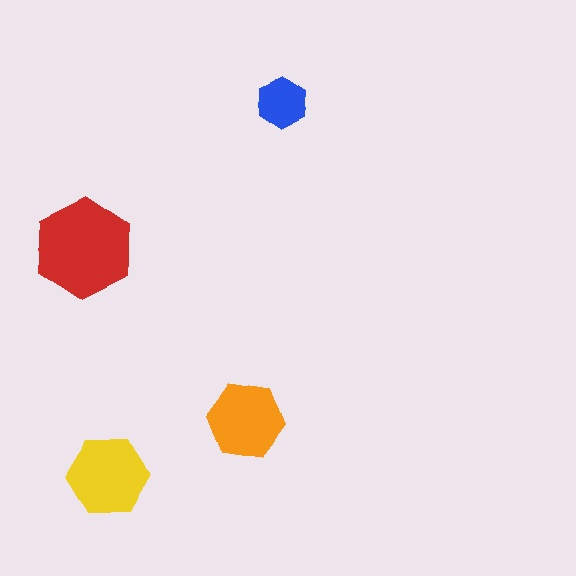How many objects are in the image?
There are 4 objects in the image.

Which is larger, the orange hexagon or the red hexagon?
The red one.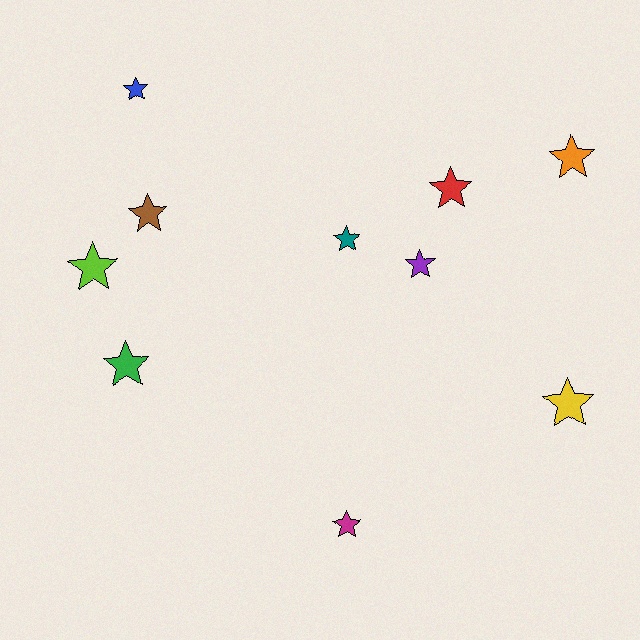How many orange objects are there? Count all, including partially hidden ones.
There is 1 orange object.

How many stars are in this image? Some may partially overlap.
There are 10 stars.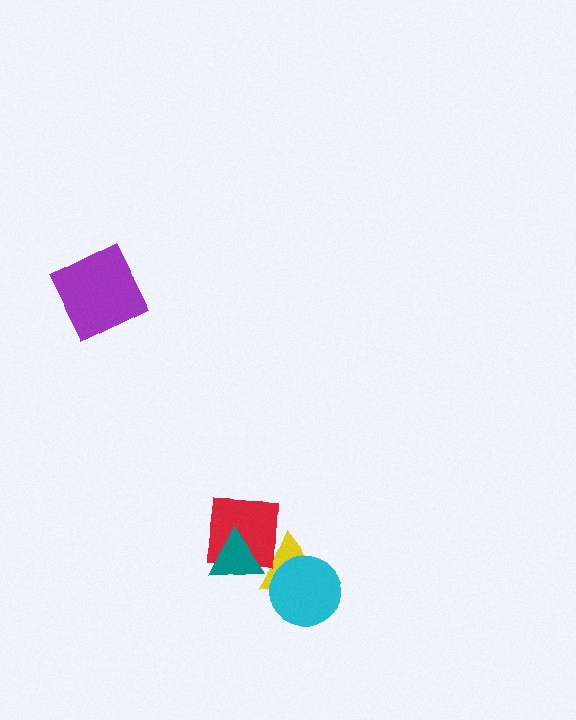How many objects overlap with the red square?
2 objects overlap with the red square.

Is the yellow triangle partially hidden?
Yes, it is partially covered by another shape.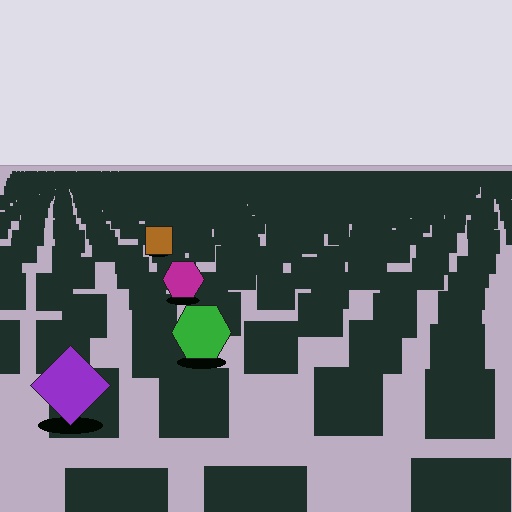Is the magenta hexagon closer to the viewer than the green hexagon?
No. The green hexagon is closer — you can tell from the texture gradient: the ground texture is coarser near it.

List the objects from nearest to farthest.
From nearest to farthest: the purple diamond, the green hexagon, the magenta hexagon, the brown square.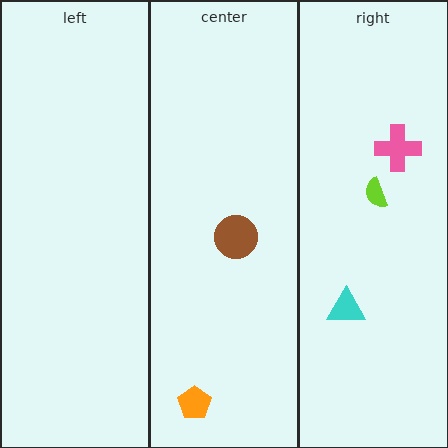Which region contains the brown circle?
The center region.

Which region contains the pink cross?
The right region.